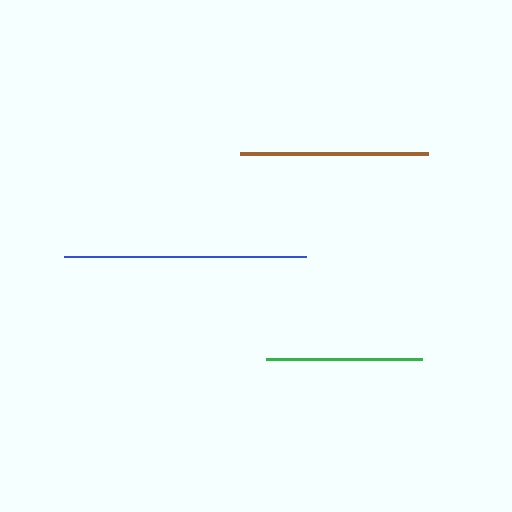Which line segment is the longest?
The blue line is the longest at approximately 242 pixels.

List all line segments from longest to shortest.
From longest to shortest: blue, brown, green.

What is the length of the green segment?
The green segment is approximately 156 pixels long.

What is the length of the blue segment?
The blue segment is approximately 242 pixels long.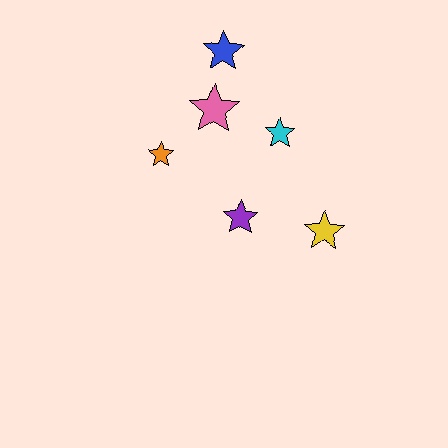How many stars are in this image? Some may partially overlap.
There are 6 stars.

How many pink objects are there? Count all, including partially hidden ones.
There is 1 pink object.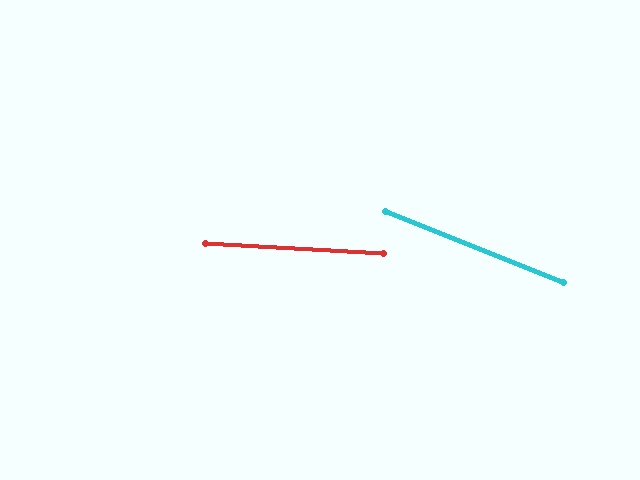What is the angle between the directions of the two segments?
Approximately 19 degrees.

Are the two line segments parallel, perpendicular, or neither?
Neither parallel nor perpendicular — they differ by about 19°.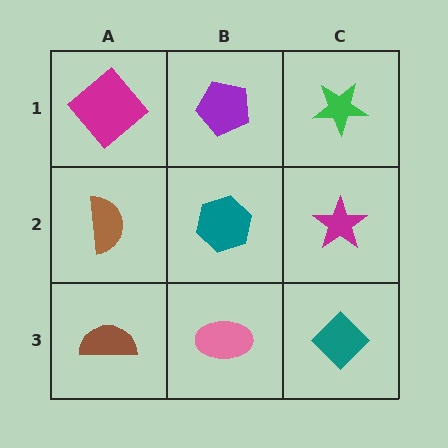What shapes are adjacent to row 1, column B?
A teal hexagon (row 2, column B), a magenta diamond (row 1, column A), a green star (row 1, column C).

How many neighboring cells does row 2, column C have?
3.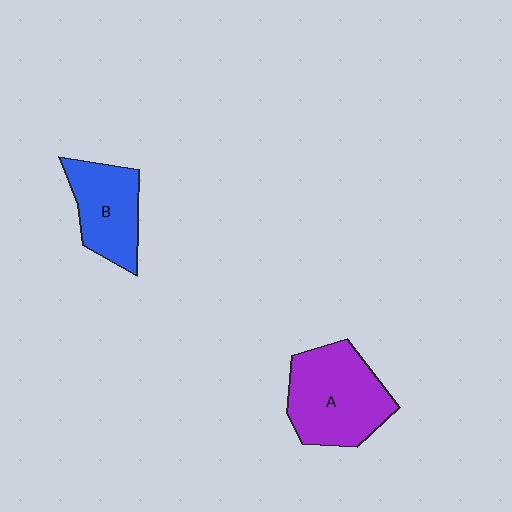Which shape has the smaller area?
Shape B (blue).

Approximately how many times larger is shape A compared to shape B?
Approximately 1.4 times.